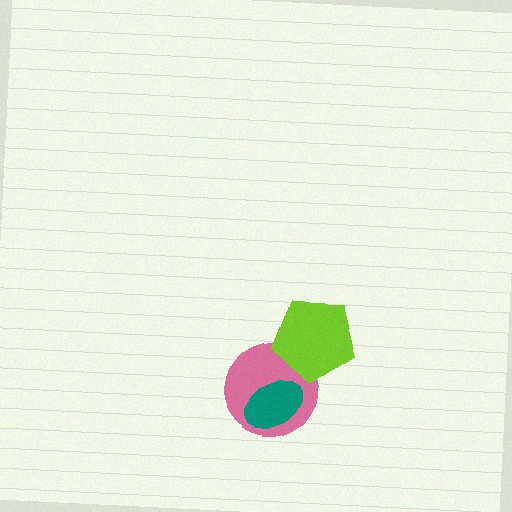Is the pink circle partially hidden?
Yes, it is partially covered by another shape.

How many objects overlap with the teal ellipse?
1 object overlaps with the teal ellipse.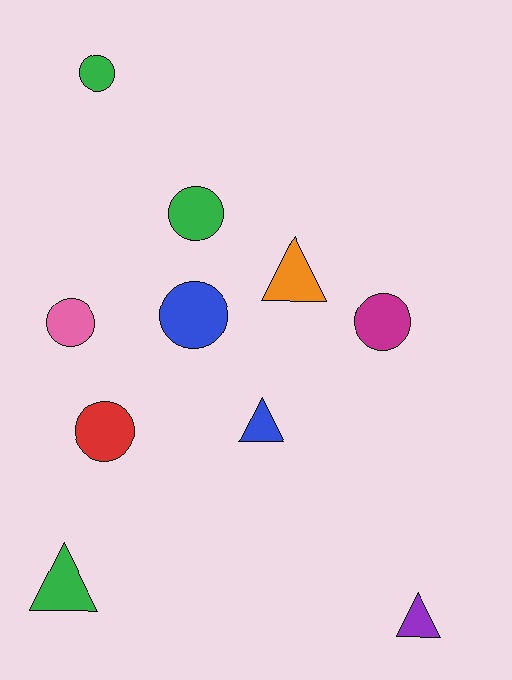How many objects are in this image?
There are 10 objects.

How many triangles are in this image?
There are 4 triangles.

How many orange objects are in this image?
There is 1 orange object.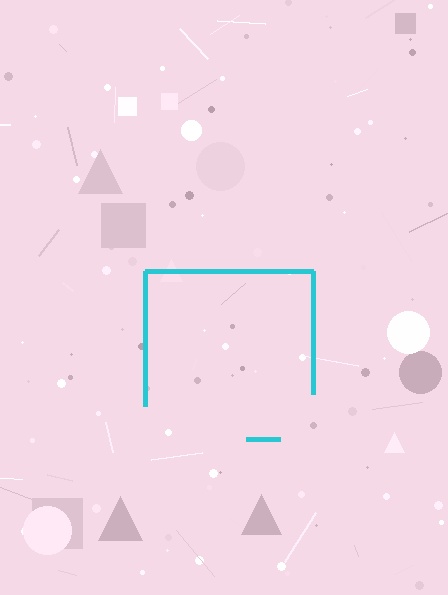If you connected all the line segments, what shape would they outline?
They would outline a square.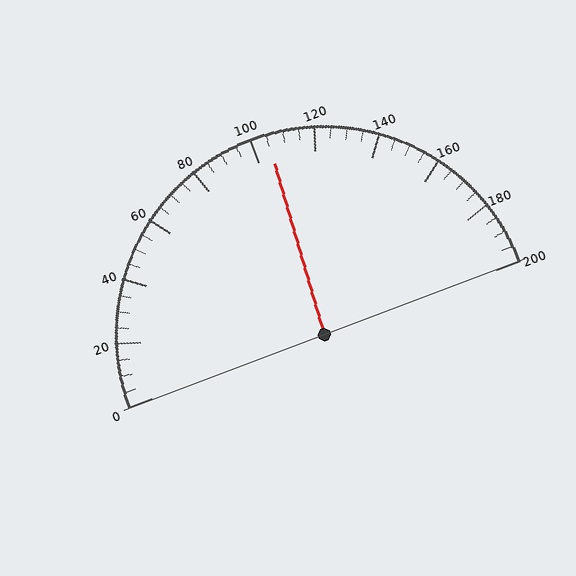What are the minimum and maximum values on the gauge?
The gauge ranges from 0 to 200.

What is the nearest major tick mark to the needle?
The nearest major tick mark is 100.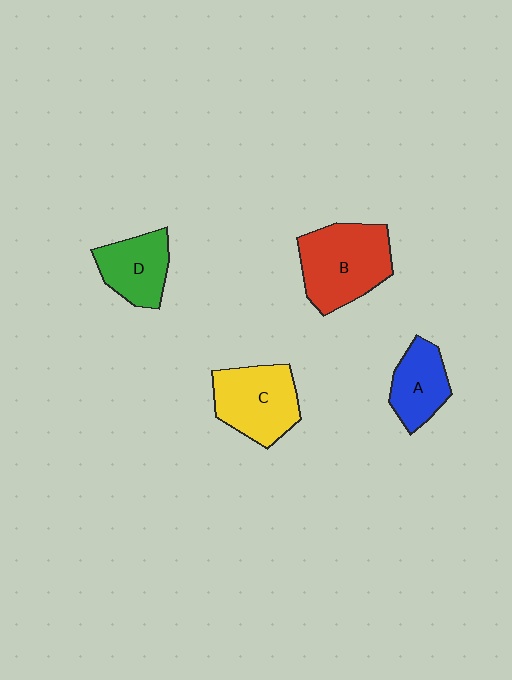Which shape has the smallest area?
Shape A (blue).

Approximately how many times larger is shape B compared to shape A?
Approximately 1.7 times.